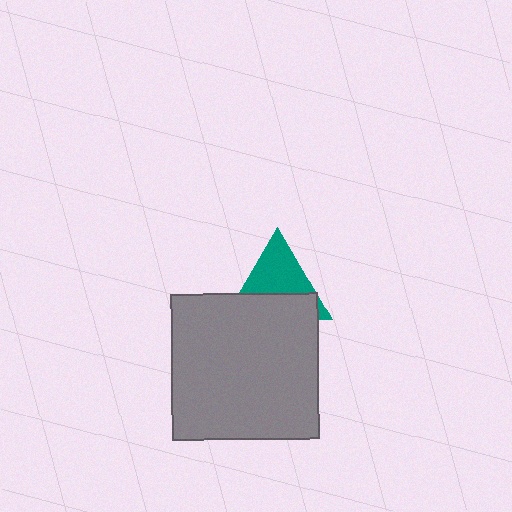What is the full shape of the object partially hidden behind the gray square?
The partially hidden object is a teal triangle.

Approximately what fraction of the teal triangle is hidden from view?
Roughly 47% of the teal triangle is hidden behind the gray square.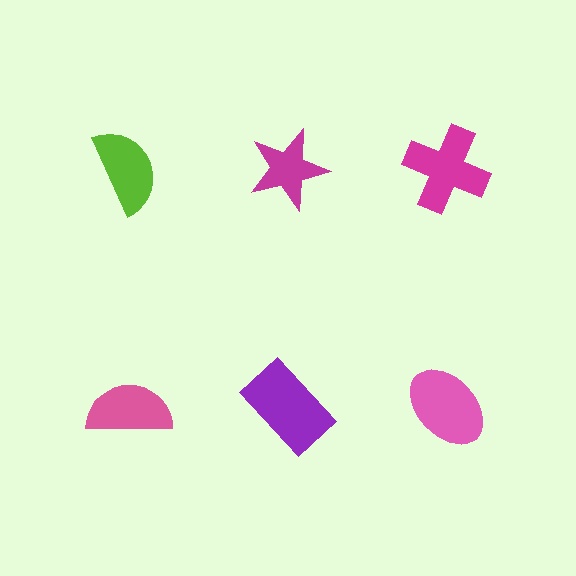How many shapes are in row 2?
3 shapes.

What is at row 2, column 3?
A pink ellipse.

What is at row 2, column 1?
A pink semicircle.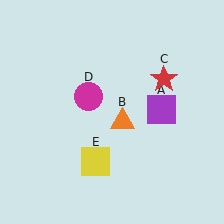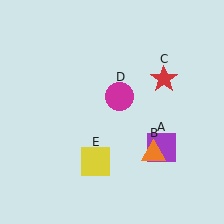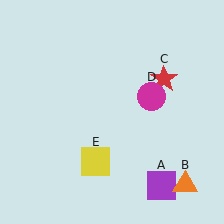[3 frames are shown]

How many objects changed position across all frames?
3 objects changed position: purple square (object A), orange triangle (object B), magenta circle (object D).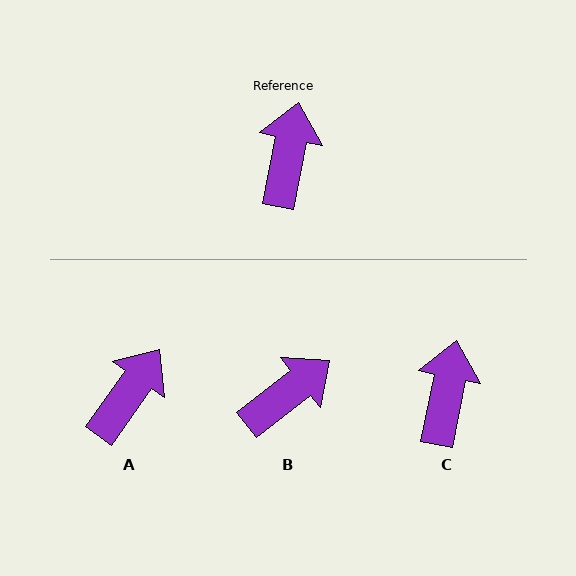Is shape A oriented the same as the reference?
No, it is off by about 24 degrees.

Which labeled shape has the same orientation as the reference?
C.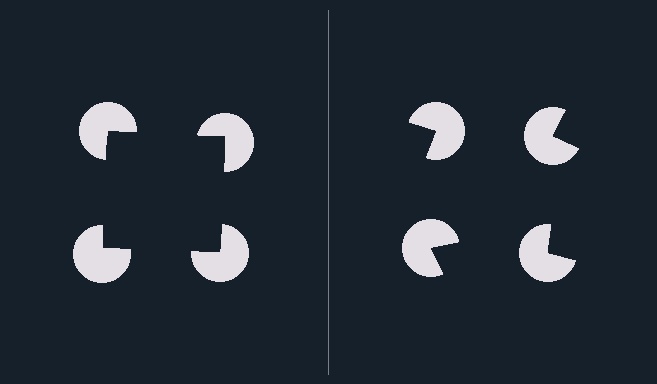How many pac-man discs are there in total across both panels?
8 — 4 on each side.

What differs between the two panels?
The pac-man discs are positioned identically on both sides; only the wedge orientations differ. On the left they align to a square; on the right they are misaligned.